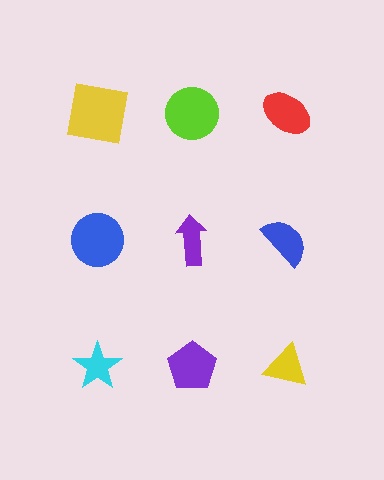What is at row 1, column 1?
A yellow square.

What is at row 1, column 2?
A lime circle.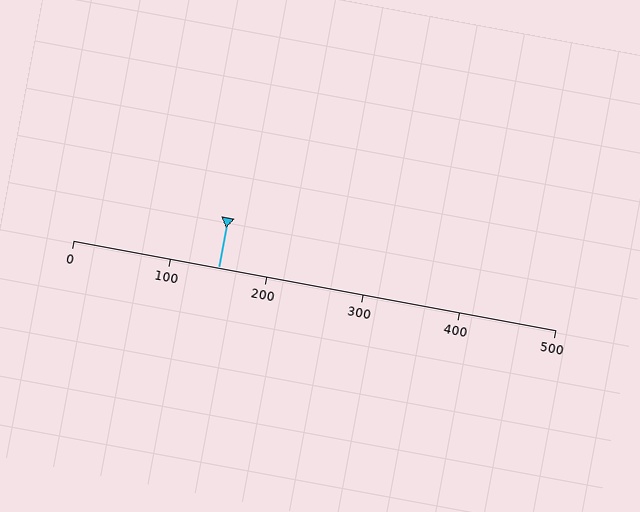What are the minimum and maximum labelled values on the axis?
The axis runs from 0 to 500.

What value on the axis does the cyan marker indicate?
The marker indicates approximately 150.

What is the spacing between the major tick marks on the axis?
The major ticks are spaced 100 apart.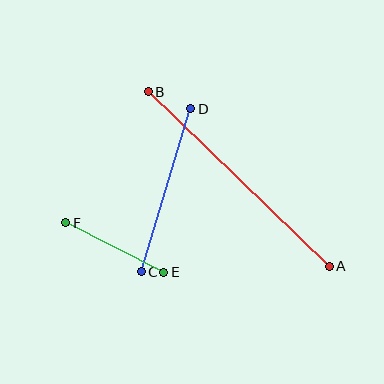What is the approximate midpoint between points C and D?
The midpoint is at approximately (166, 190) pixels.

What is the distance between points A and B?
The distance is approximately 251 pixels.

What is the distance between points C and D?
The distance is approximately 171 pixels.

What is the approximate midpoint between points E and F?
The midpoint is at approximately (115, 247) pixels.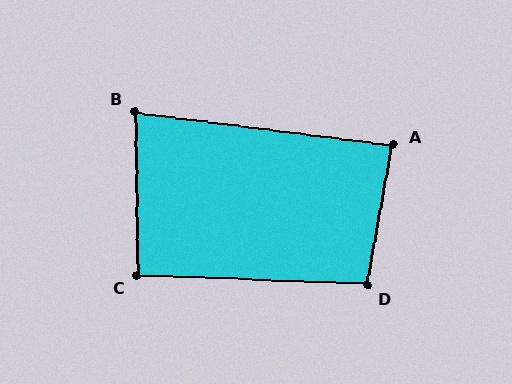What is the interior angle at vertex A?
Approximately 87 degrees (approximately right).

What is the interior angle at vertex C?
Approximately 93 degrees (approximately right).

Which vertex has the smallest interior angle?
B, at approximately 82 degrees.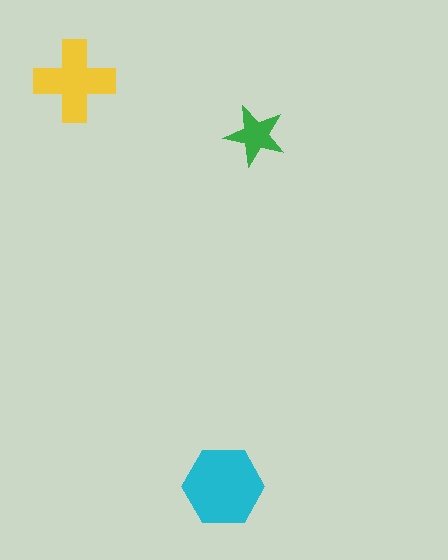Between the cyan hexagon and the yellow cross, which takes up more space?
The cyan hexagon.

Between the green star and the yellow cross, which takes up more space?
The yellow cross.